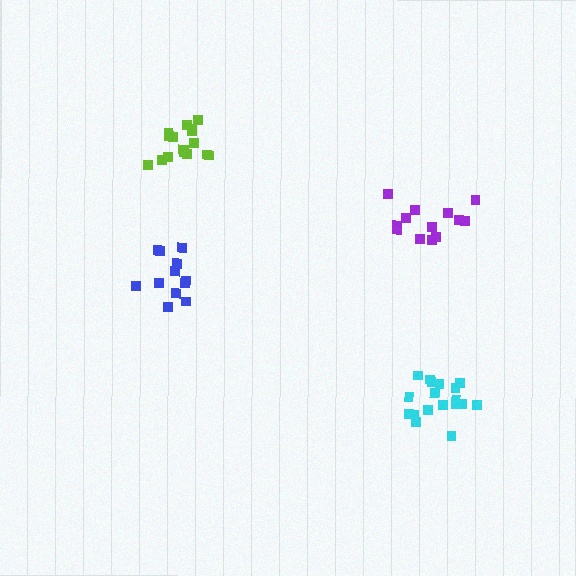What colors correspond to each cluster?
The clusters are colored: lime, cyan, purple, blue.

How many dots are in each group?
Group 1: 17 dots, Group 2: 18 dots, Group 3: 13 dots, Group 4: 12 dots (60 total).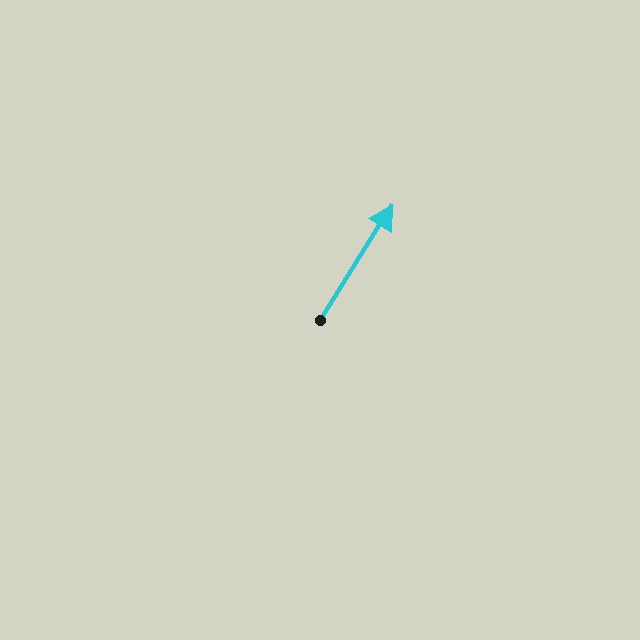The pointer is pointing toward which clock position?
Roughly 1 o'clock.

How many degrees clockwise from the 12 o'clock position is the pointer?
Approximately 32 degrees.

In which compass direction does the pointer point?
Northeast.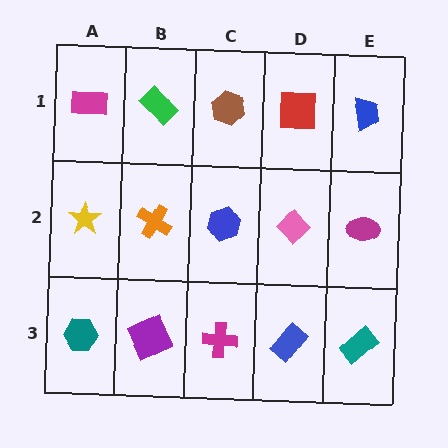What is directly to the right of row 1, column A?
A green rectangle.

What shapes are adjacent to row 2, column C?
A brown hexagon (row 1, column C), a magenta cross (row 3, column C), an orange cross (row 2, column B), a pink diamond (row 2, column D).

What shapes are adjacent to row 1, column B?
An orange cross (row 2, column B), a magenta rectangle (row 1, column A), a brown hexagon (row 1, column C).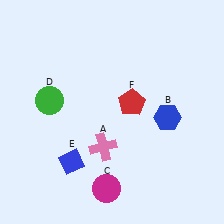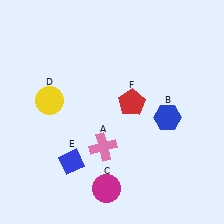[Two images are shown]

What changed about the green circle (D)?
In Image 1, D is green. In Image 2, it changed to yellow.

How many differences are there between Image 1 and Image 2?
There is 1 difference between the two images.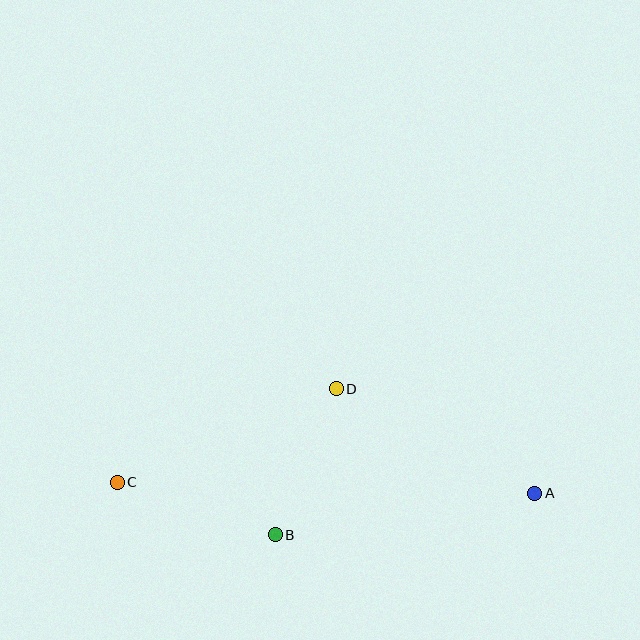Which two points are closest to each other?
Points B and D are closest to each other.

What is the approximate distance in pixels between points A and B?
The distance between A and B is approximately 263 pixels.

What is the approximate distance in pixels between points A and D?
The distance between A and D is approximately 225 pixels.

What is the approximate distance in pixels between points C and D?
The distance between C and D is approximately 238 pixels.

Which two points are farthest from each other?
Points A and C are farthest from each other.